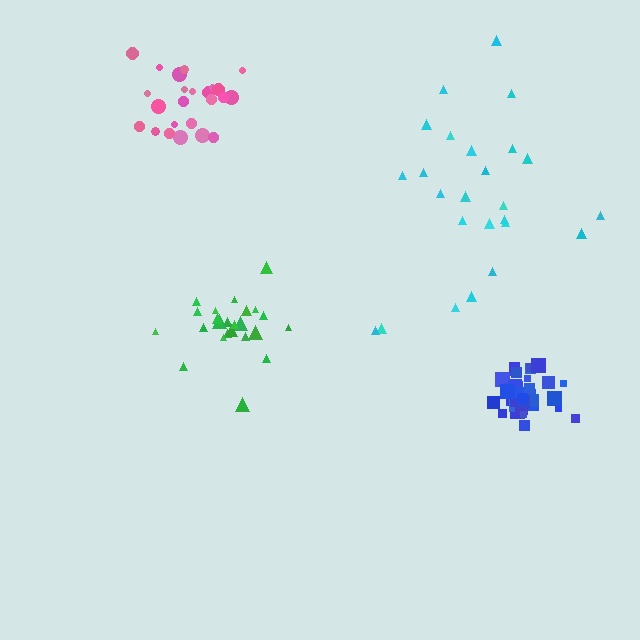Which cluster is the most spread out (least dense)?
Cyan.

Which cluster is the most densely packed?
Blue.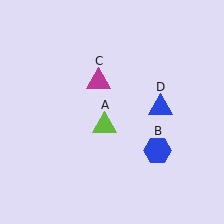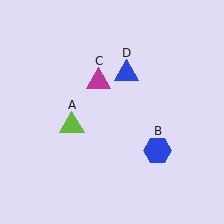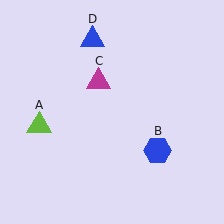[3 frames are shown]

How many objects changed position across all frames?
2 objects changed position: lime triangle (object A), blue triangle (object D).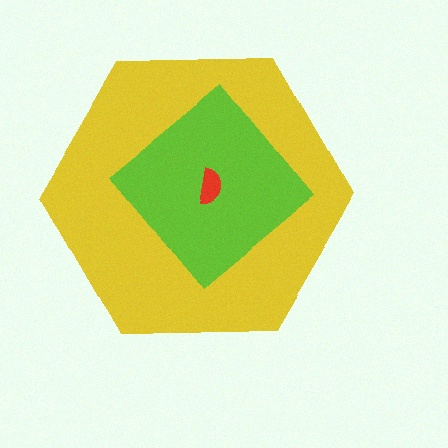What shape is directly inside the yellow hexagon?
The lime diamond.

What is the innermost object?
The red semicircle.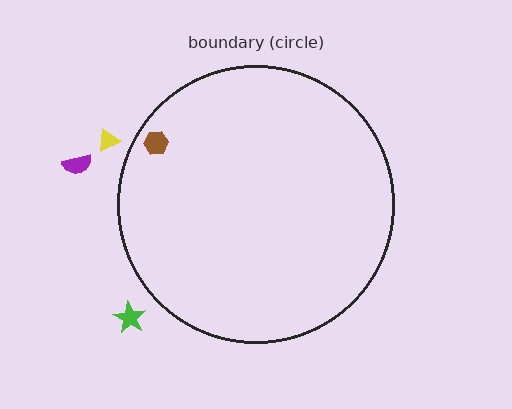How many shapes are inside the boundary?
1 inside, 3 outside.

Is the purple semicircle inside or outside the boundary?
Outside.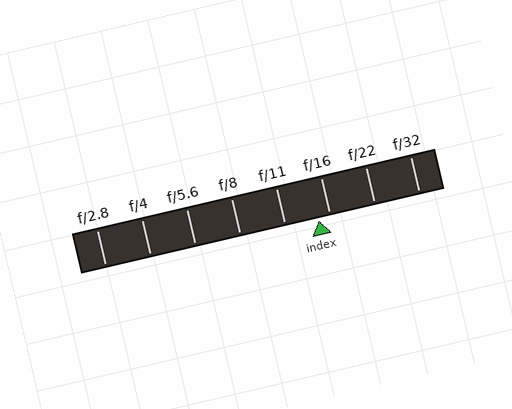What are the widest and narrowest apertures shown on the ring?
The widest aperture shown is f/2.8 and the narrowest is f/32.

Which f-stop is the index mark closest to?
The index mark is closest to f/16.